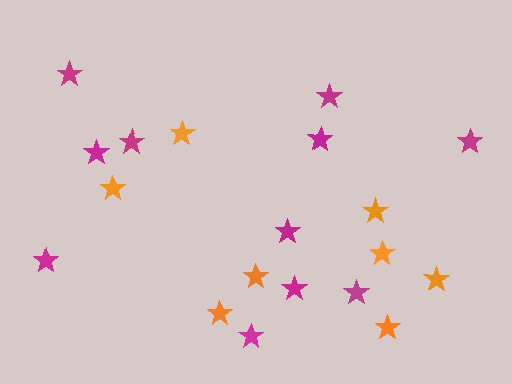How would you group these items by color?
There are 2 groups: one group of orange stars (8) and one group of magenta stars (11).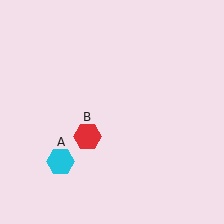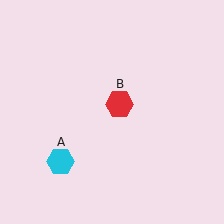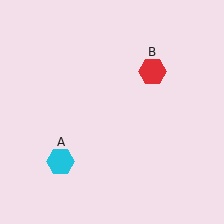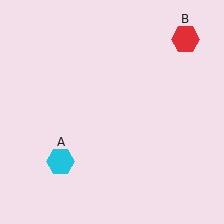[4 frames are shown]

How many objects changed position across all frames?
1 object changed position: red hexagon (object B).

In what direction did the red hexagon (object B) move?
The red hexagon (object B) moved up and to the right.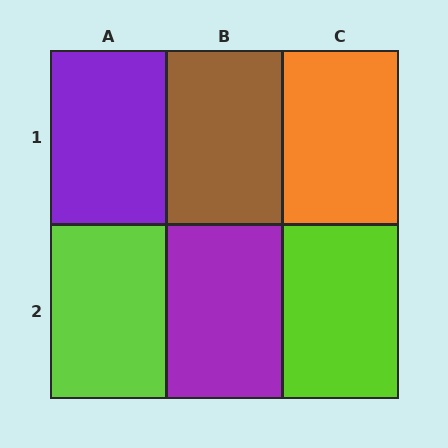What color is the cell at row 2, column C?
Lime.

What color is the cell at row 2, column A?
Lime.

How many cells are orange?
1 cell is orange.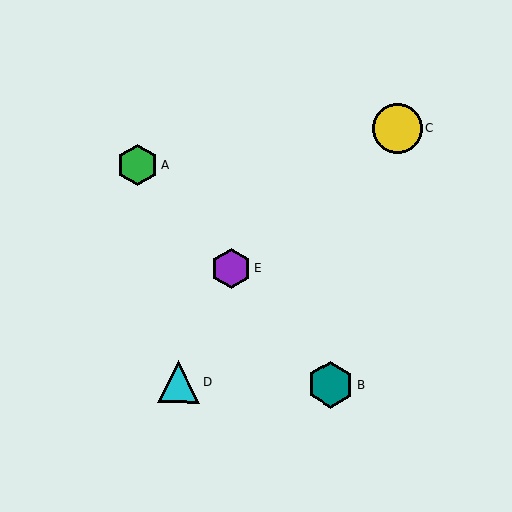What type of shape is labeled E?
Shape E is a purple hexagon.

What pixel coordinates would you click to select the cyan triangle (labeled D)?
Click at (179, 382) to select the cyan triangle D.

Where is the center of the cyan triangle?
The center of the cyan triangle is at (179, 382).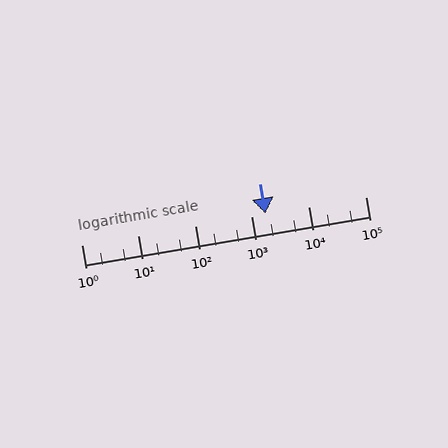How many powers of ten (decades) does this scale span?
The scale spans 5 decades, from 1 to 100000.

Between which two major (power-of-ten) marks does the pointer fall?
The pointer is between 1000 and 10000.